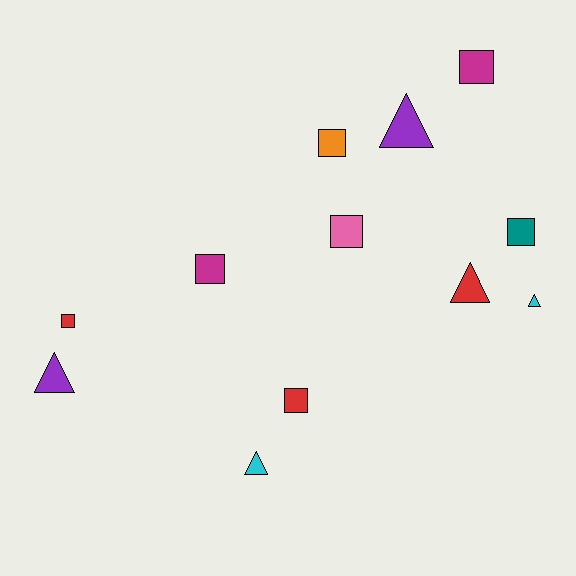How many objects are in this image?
There are 12 objects.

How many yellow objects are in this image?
There are no yellow objects.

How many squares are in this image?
There are 7 squares.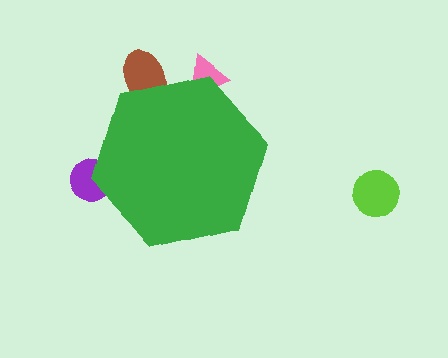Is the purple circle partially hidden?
Yes, the purple circle is partially hidden behind the green hexagon.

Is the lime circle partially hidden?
No, the lime circle is fully visible.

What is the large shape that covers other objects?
A green hexagon.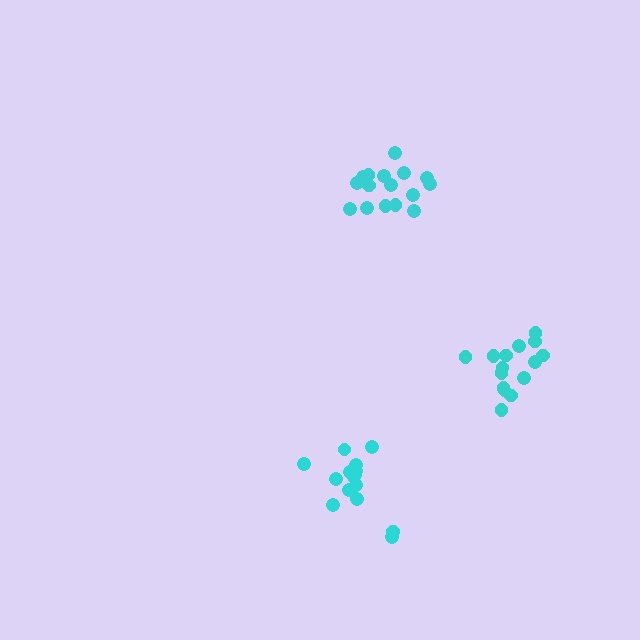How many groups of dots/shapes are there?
There are 3 groups.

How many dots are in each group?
Group 1: 16 dots, Group 2: 15 dots, Group 3: 15 dots (46 total).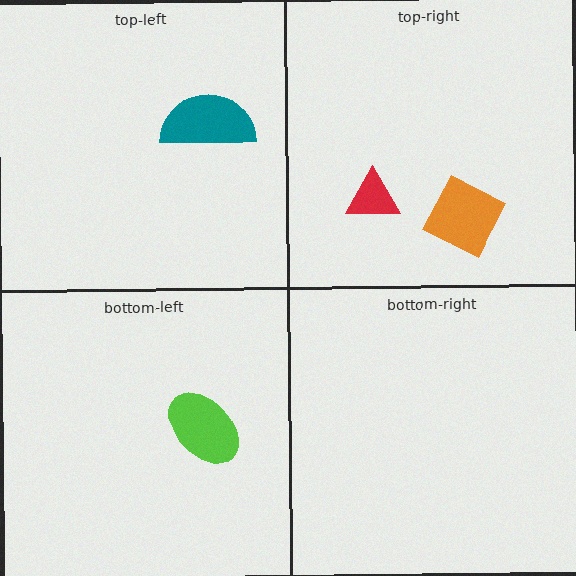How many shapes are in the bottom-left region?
1.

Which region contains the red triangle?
The top-right region.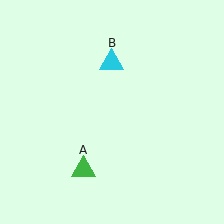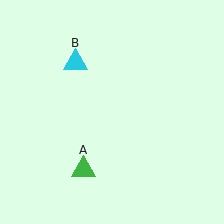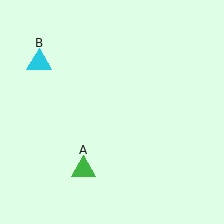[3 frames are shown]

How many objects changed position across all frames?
1 object changed position: cyan triangle (object B).